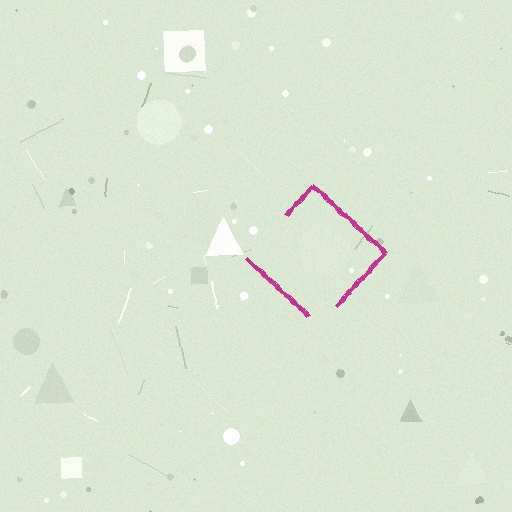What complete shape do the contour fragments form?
The contour fragments form a diamond.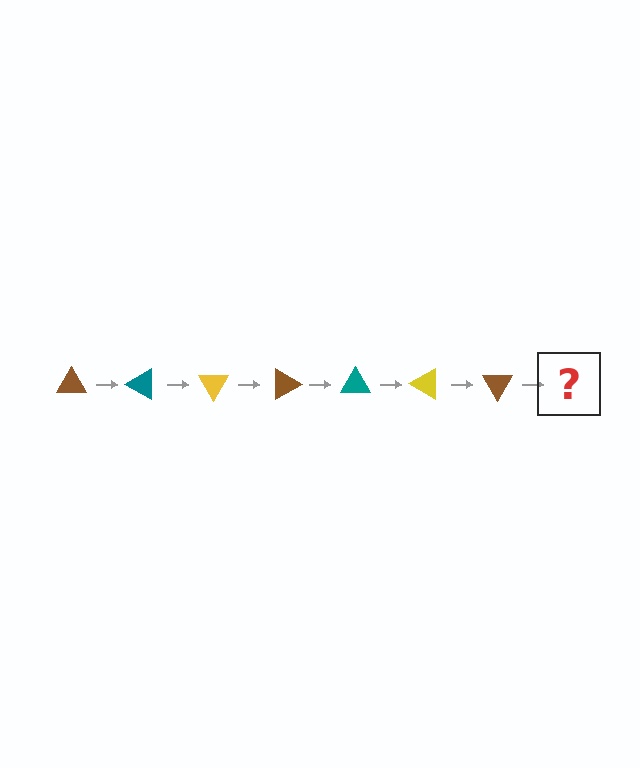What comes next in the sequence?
The next element should be a teal triangle, rotated 210 degrees from the start.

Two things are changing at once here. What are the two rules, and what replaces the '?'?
The two rules are that it rotates 30 degrees each step and the color cycles through brown, teal, and yellow. The '?' should be a teal triangle, rotated 210 degrees from the start.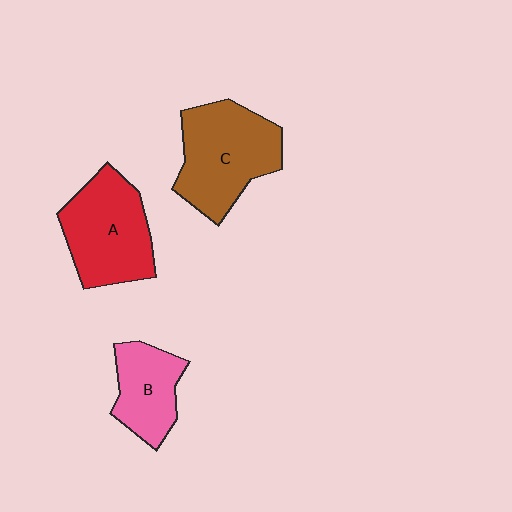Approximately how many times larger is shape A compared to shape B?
Approximately 1.5 times.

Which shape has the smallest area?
Shape B (pink).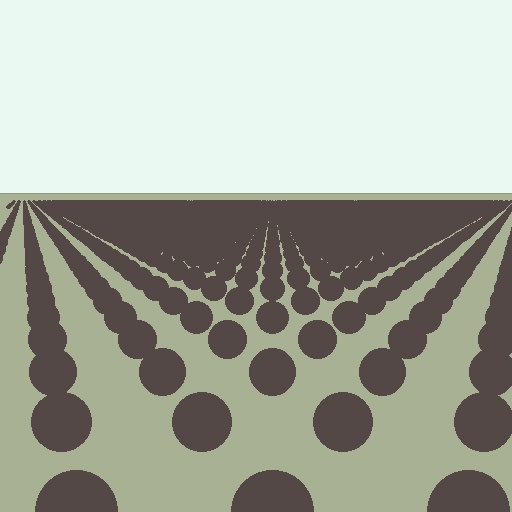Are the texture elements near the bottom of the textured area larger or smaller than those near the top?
Larger. Near the bottom, elements are closer to the viewer and appear at a bigger on-screen size.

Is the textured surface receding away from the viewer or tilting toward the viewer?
The surface is receding away from the viewer. Texture elements get smaller and denser toward the top.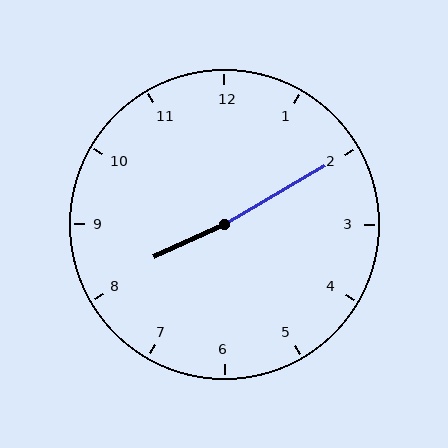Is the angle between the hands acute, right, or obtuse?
It is obtuse.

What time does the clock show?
8:10.